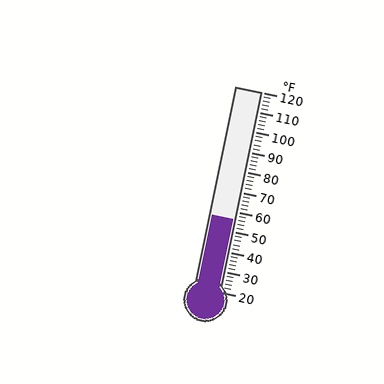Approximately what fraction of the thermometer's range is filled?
The thermometer is filled to approximately 35% of its range.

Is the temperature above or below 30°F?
The temperature is above 30°F.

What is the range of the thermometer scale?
The thermometer scale ranges from 20°F to 120°F.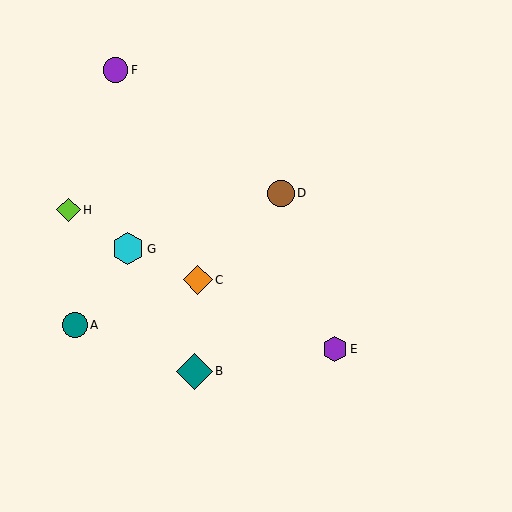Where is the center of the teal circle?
The center of the teal circle is at (75, 325).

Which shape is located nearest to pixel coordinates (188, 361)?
The teal diamond (labeled B) at (194, 371) is nearest to that location.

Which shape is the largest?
The teal diamond (labeled B) is the largest.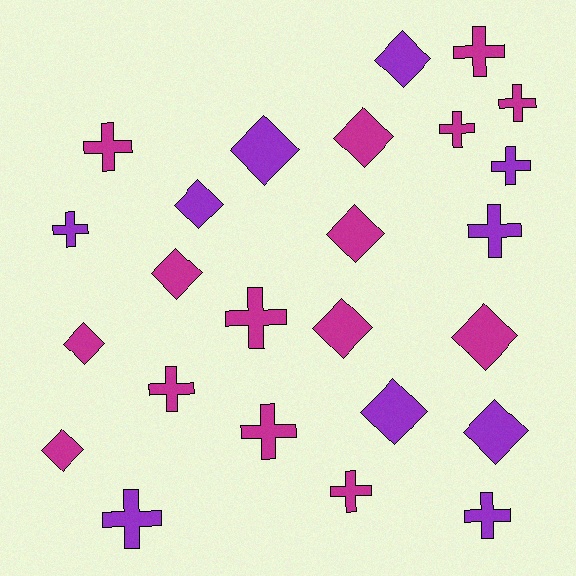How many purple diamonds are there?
There are 5 purple diamonds.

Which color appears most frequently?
Magenta, with 15 objects.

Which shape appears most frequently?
Cross, with 13 objects.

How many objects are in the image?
There are 25 objects.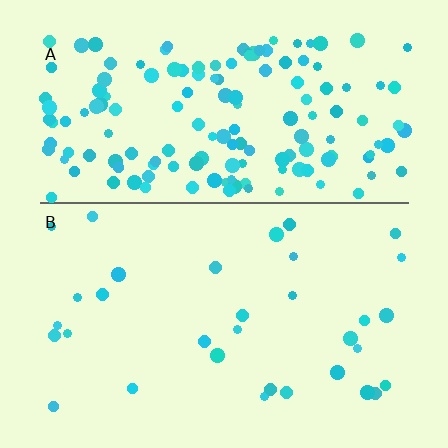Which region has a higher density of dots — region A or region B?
A (the top).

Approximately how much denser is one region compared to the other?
Approximately 4.7× — region A over region B.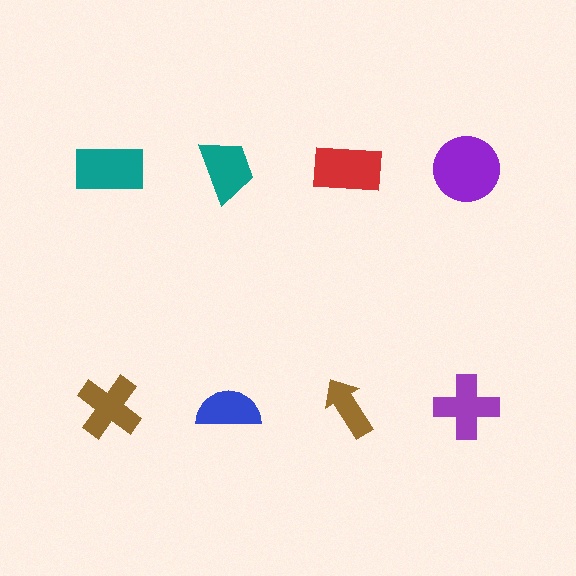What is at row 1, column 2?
A teal trapezoid.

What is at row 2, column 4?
A purple cross.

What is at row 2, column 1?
A brown cross.